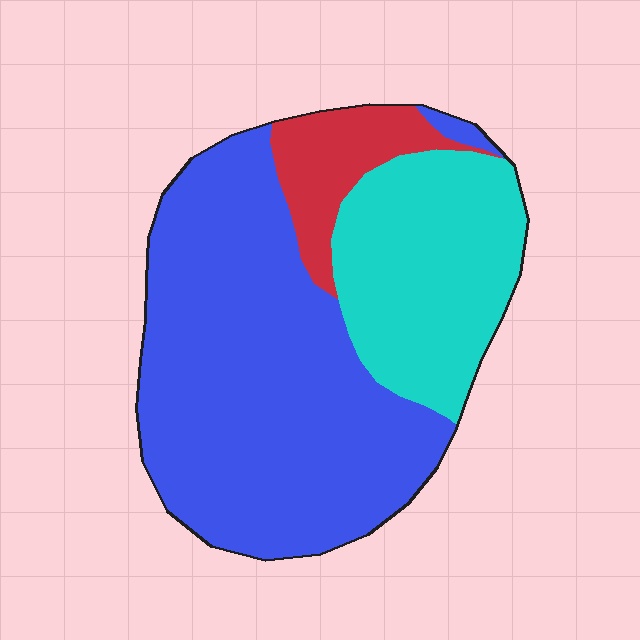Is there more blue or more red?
Blue.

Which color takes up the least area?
Red, at roughly 10%.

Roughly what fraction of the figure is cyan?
Cyan takes up about one quarter (1/4) of the figure.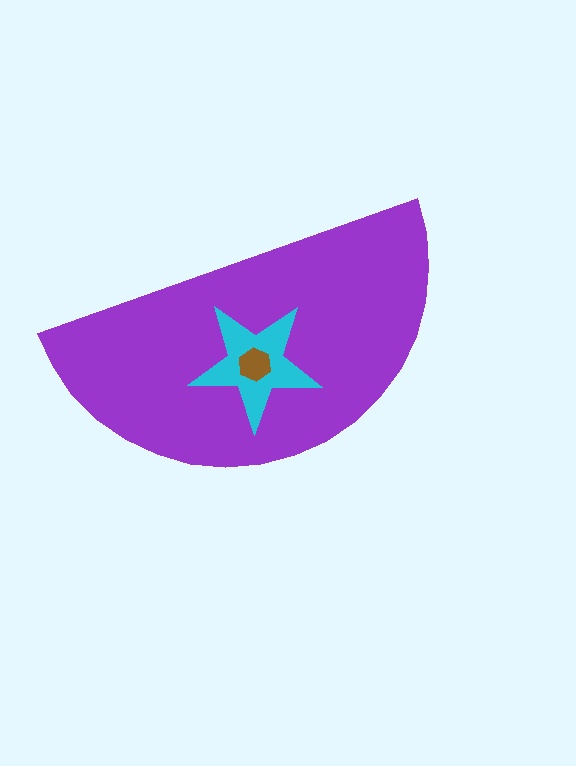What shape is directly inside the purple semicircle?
The cyan star.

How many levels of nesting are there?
3.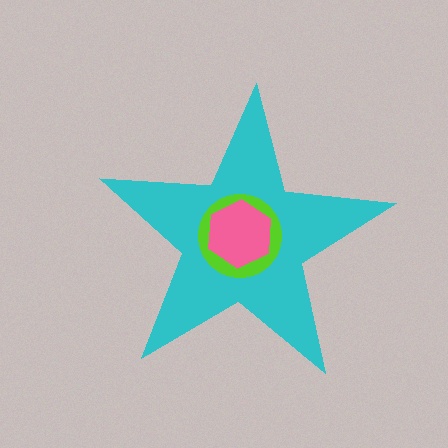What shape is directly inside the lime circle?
The pink hexagon.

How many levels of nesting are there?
3.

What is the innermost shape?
The pink hexagon.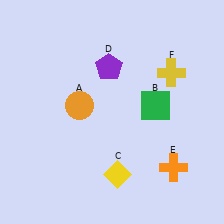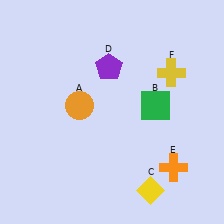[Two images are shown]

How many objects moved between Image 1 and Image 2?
1 object moved between the two images.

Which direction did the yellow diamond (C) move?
The yellow diamond (C) moved right.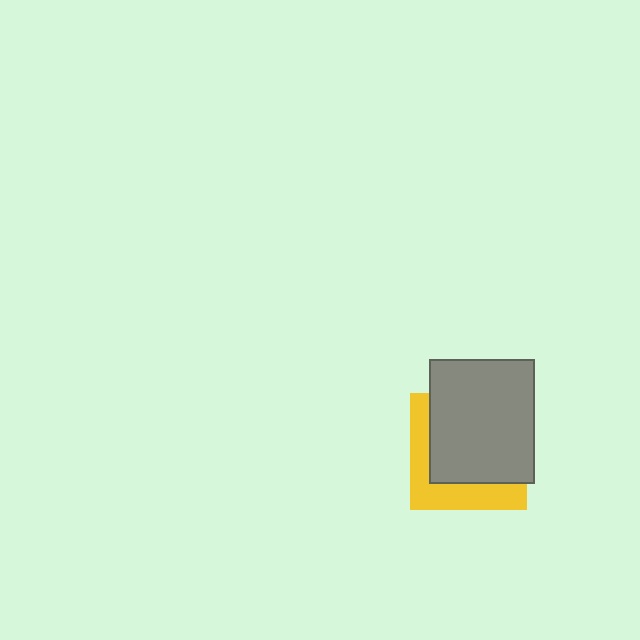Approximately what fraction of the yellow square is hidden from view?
Roughly 64% of the yellow square is hidden behind the gray rectangle.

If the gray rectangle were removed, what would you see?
You would see the complete yellow square.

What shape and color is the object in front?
The object in front is a gray rectangle.